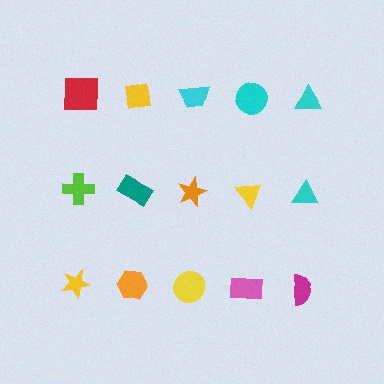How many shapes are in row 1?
5 shapes.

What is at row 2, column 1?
A lime cross.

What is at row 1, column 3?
A cyan trapezoid.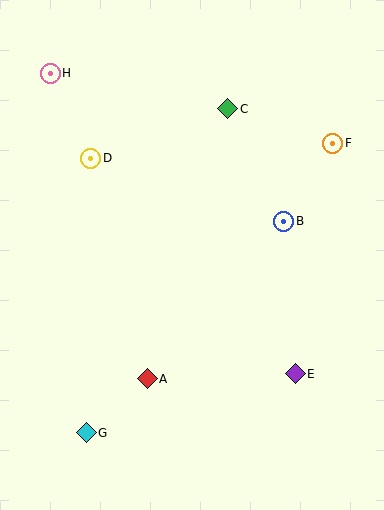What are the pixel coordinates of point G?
Point G is at (86, 433).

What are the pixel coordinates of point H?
Point H is at (50, 73).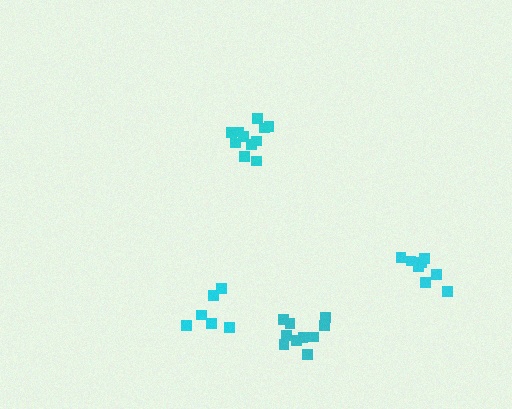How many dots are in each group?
Group 1: 6 dots, Group 2: 11 dots, Group 3: 8 dots, Group 4: 10 dots (35 total).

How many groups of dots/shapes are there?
There are 4 groups.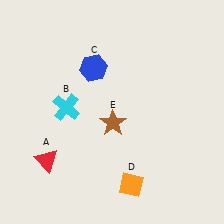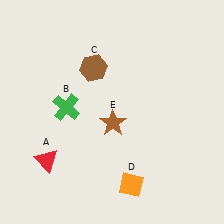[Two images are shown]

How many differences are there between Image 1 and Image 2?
There are 2 differences between the two images.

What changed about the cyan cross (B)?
In Image 1, B is cyan. In Image 2, it changed to green.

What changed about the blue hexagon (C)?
In Image 1, C is blue. In Image 2, it changed to brown.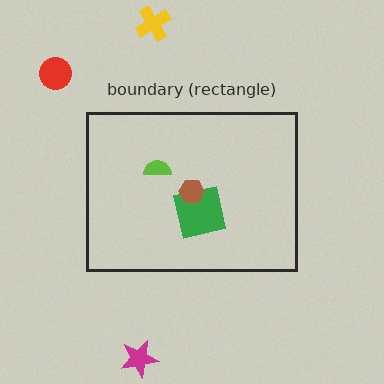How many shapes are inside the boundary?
3 inside, 3 outside.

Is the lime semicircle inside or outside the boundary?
Inside.